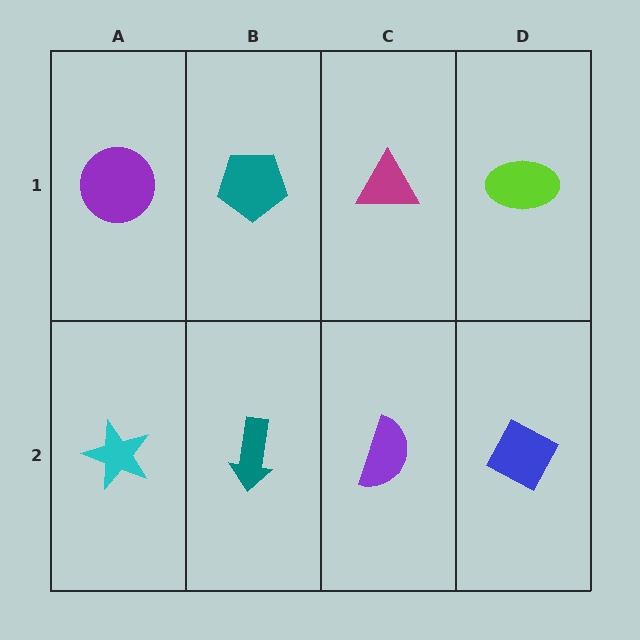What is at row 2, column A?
A cyan star.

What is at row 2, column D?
A blue diamond.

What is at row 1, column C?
A magenta triangle.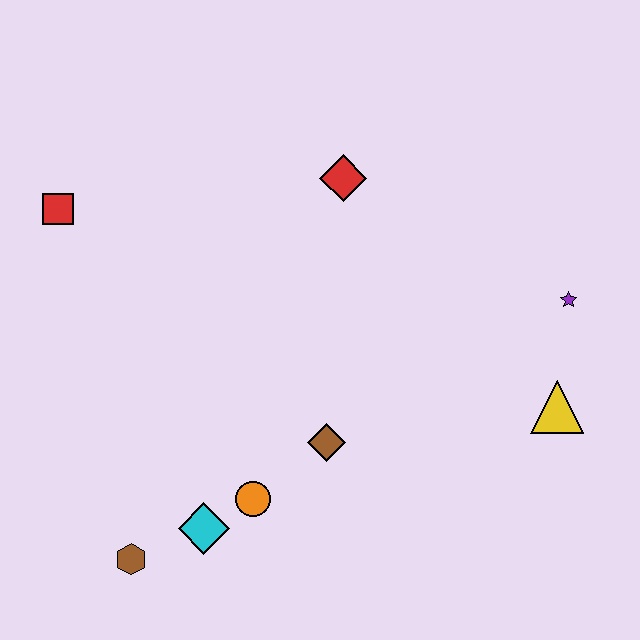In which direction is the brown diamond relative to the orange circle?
The brown diamond is to the right of the orange circle.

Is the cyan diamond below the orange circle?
Yes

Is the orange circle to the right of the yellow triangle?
No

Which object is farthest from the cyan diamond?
The purple star is farthest from the cyan diamond.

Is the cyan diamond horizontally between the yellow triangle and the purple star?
No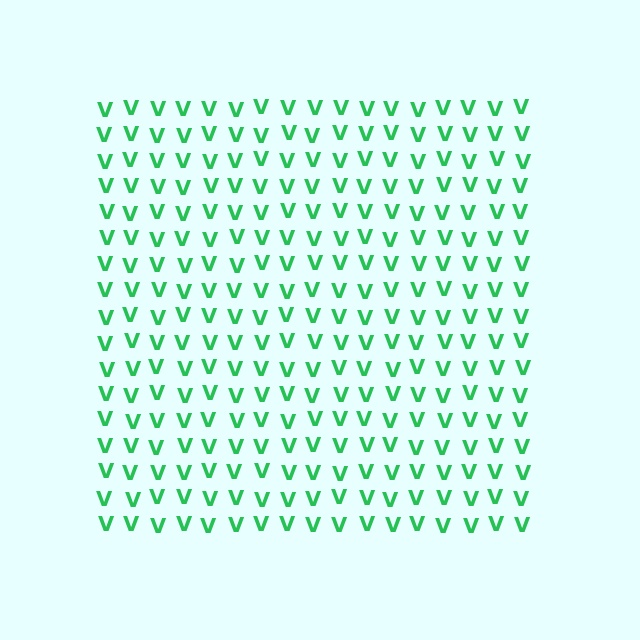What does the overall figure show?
The overall figure shows a square.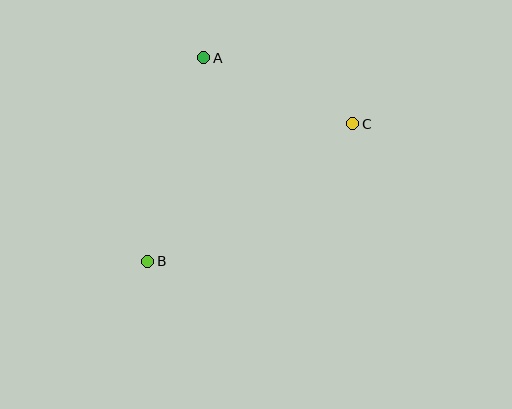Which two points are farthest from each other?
Points B and C are farthest from each other.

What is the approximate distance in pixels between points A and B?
The distance between A and B is approximately 211 pixels.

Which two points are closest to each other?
Points A and C are closest to each other.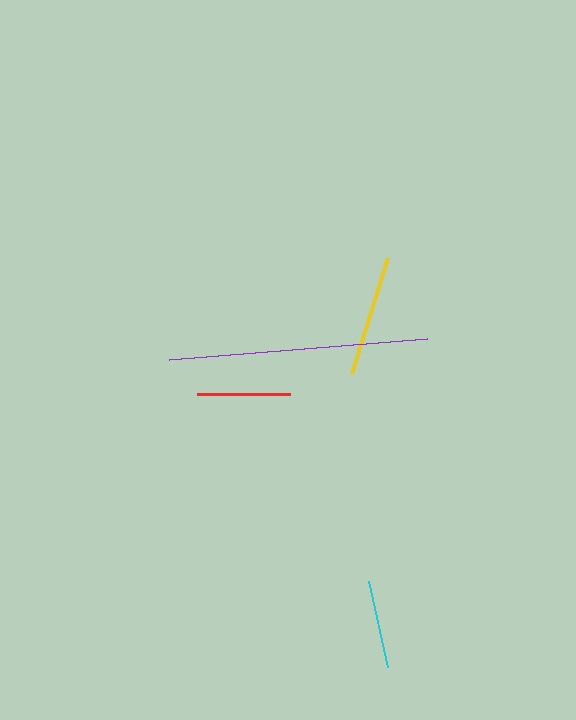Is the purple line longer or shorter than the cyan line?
The purple line is longer than the cyan line.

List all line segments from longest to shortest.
From longest to shortest: purple, yellow, red, cyan.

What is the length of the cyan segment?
The cyan segment is approximately 88 pixels long.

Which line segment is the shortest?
The cyan line is the shortest at approximately 88 pixels.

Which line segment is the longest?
The purple line is the longest at approximately 259 pixels.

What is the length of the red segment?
The red segment is approximately 93 pixels long.